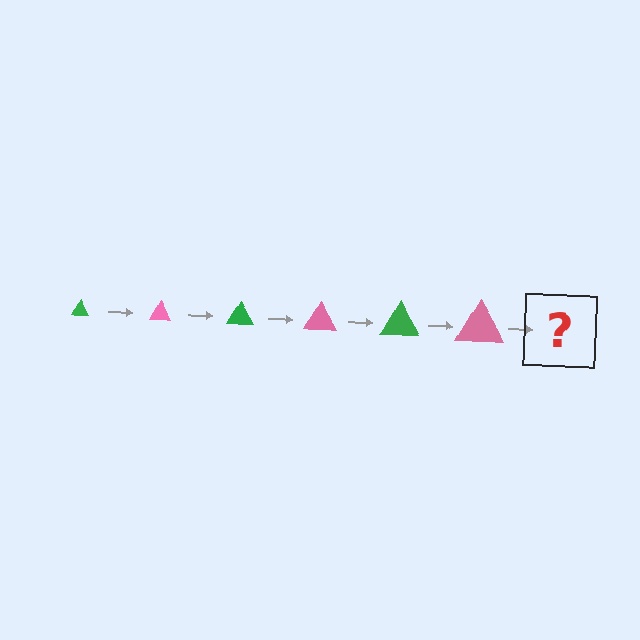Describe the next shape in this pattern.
It should be a green triangle, larger than the previous one.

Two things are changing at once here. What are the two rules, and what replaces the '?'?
The two rules are that the triangle grows larger each step and the color cycles through green and pink. The '?' should be a green triangle, larger than the previous one.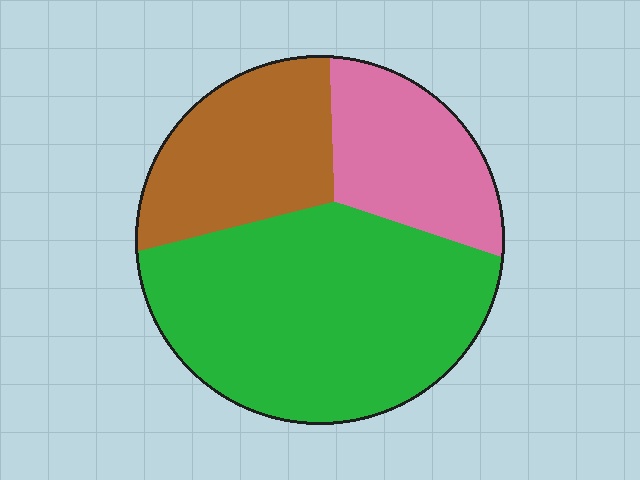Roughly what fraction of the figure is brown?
Brown takes up less than a quarter of the figure.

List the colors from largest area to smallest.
From largest to smallest: green, brown, pink.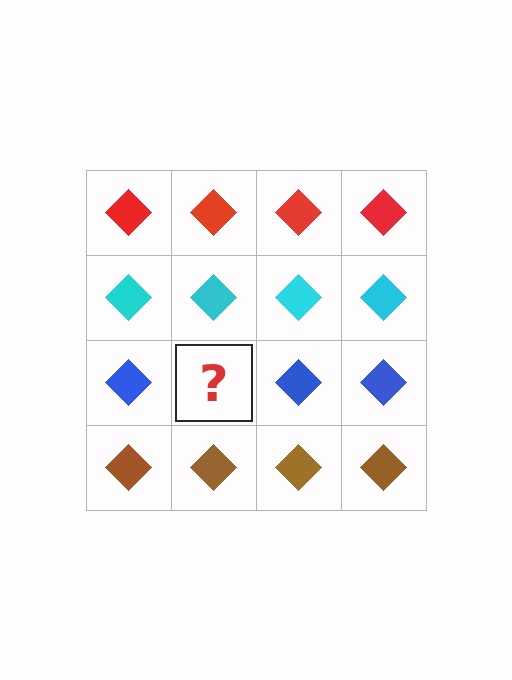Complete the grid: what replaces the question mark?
The question mark should be replaced with a blue diamond.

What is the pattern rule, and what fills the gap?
The rule is that each row has a consistent color. The gap should be filled with a blue diamond.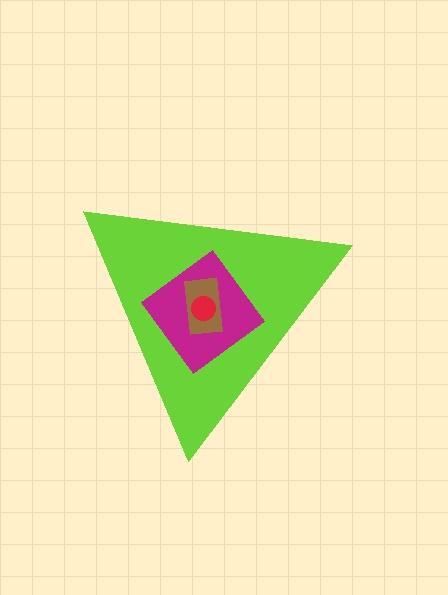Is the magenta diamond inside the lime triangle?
Yes.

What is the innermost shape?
The red circle.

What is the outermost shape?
The lime triangle.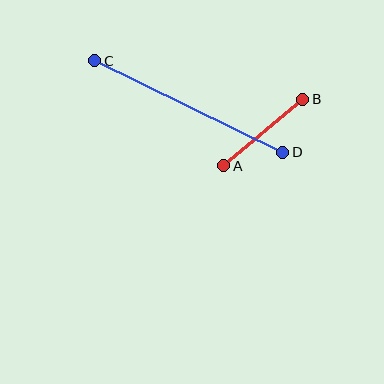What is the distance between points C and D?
The distance is approximately 209 pixels.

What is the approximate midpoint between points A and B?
The midpoint is at approximately (263, 133) pixels.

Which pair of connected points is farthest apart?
Points C and D are farthest apart.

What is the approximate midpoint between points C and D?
The midpoint is at approximately (189, 107) pixels.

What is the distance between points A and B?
The distance is approximately 103 pixels.